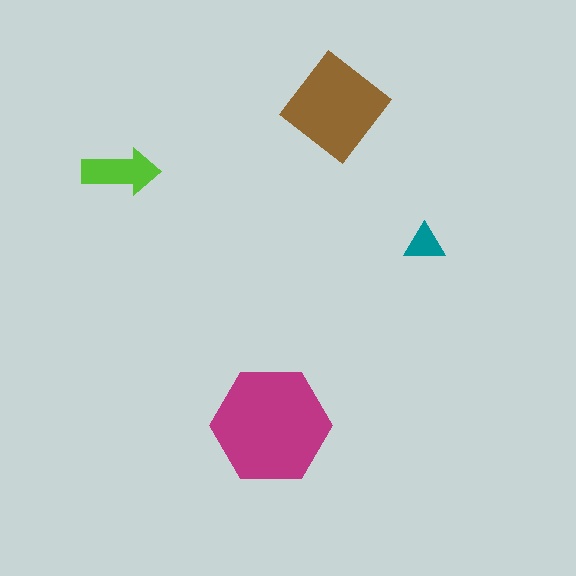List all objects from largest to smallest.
The magenta hexagon, the brown diamond, the lime arrow, the teal triangle.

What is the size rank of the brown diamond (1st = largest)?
2nd.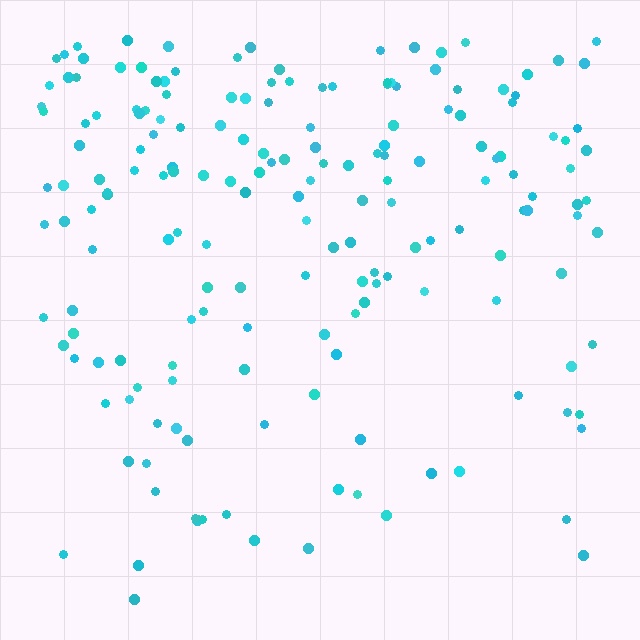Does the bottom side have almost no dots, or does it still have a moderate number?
Still a moderate number, just noticeably fewer than the top.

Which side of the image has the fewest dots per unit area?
The bottom.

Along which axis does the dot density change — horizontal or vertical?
Vertical.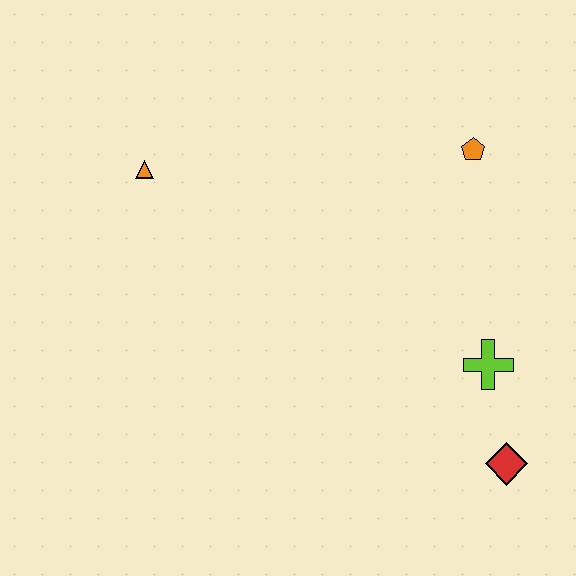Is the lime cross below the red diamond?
No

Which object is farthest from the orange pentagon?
The orange triangle is farthest from the orange pentagon.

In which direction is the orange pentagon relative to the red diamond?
The orange pentagon is above the red diamond.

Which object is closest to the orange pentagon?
The lime cross is closest to the orange pentagon.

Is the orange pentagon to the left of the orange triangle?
No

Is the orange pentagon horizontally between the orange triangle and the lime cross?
Yes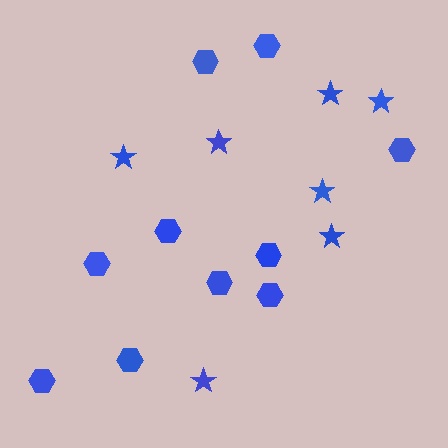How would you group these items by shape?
There are 2 groups: one group of hexagons (10) and one group of stars (7).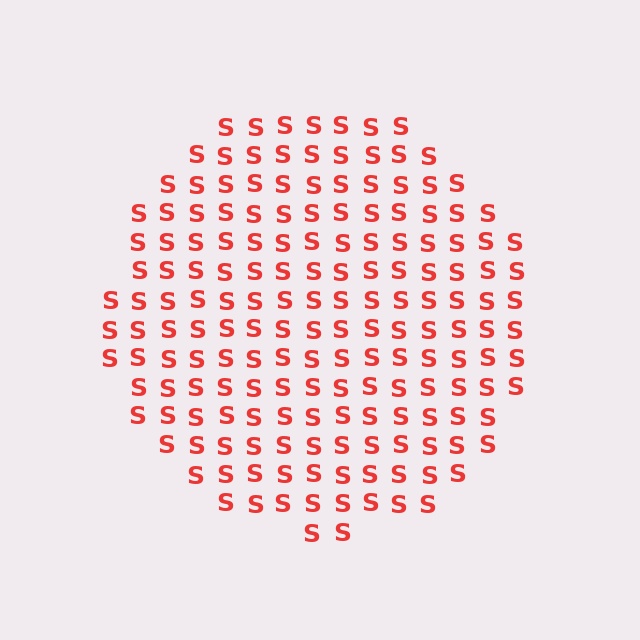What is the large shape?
The large shape is a circle.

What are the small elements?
The small elements are letter S's.